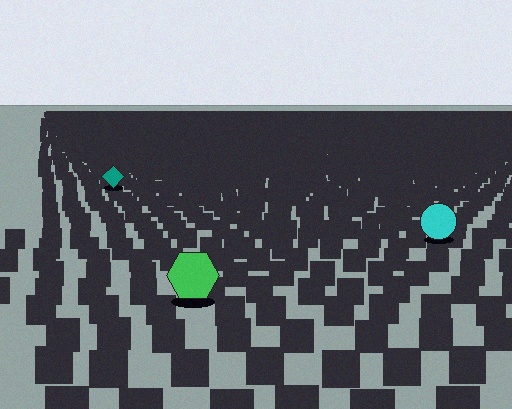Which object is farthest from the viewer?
The teal diamond is farthest from the viewer. It appears smaller and the ground texture around it is denser.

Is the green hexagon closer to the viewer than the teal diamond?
Yes. The green hexagon is closer — you can tell from the texture gradient: the ground texture is coarser near it.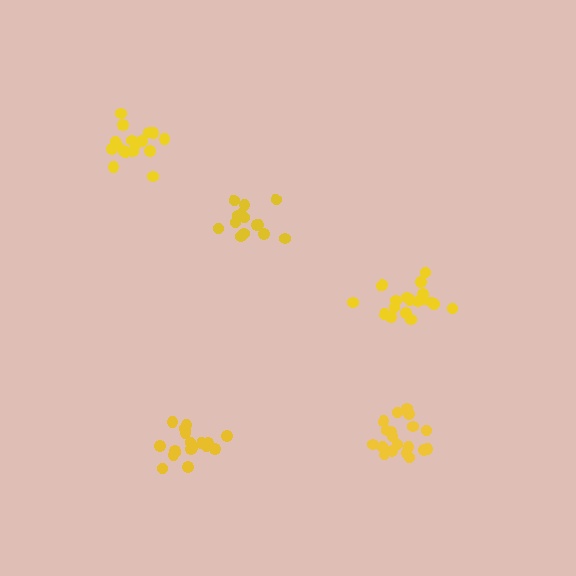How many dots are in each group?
Group 1: 18 dots, Group 2: 19 dots, Group 3: 18 dots, Group 4: 14 dots, Group 5: 18 dots (87 total).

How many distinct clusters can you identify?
There are 5 distinct clusters.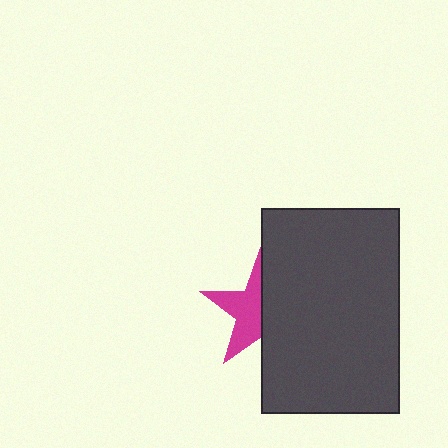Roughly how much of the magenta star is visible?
About half of it is visible (roughly 51%).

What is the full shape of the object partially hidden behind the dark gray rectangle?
The partially hidden object is a magenta star.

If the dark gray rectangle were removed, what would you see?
You would see the complete magenta star.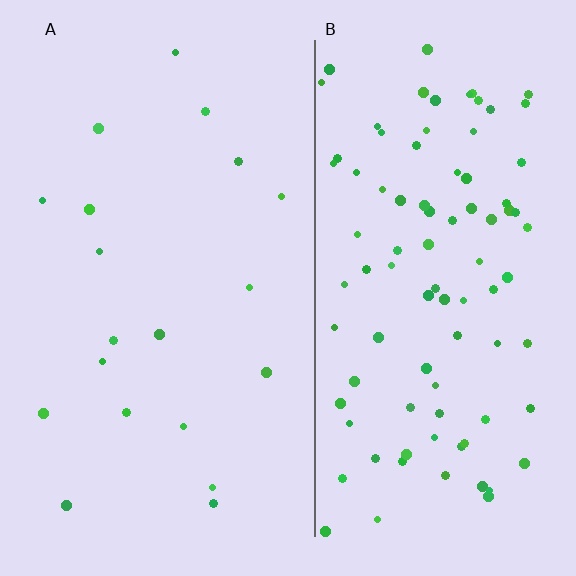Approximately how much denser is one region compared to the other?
Approximately 4.9× — region B over region A.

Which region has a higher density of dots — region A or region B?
B (the right).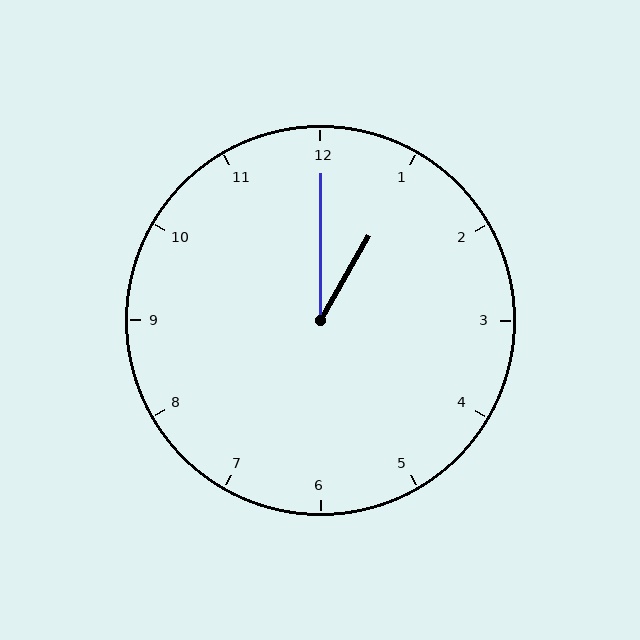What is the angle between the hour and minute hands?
Approximately 30 degrees.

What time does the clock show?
1:00.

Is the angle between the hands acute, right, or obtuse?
It is acute.